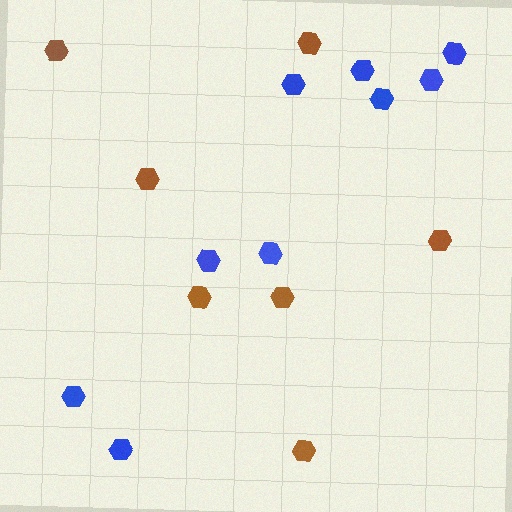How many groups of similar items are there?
There are 2 groups: one group of blue hexagons (9) and one group of brown hexagons (7).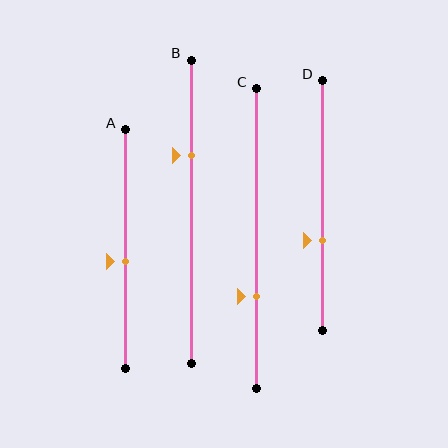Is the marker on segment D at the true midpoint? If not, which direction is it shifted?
No, the marker on segment D is shifted downward by about 14% of the segment length.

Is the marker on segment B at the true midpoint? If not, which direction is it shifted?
No, the marker on segment B is shifted upward by about 19% of the segment length.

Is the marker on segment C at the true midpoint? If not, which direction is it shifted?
No, the marker on segment C is shifted downward by about 19% of the segment length.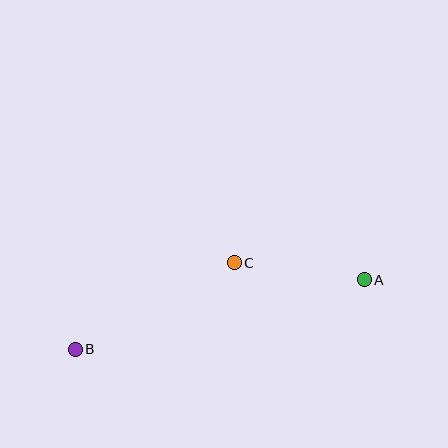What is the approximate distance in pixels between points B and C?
The distance between B and C is approximately 181 pixels.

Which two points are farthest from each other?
Points A and B are farthest from each other.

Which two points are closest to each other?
Points A and C are closest to each other.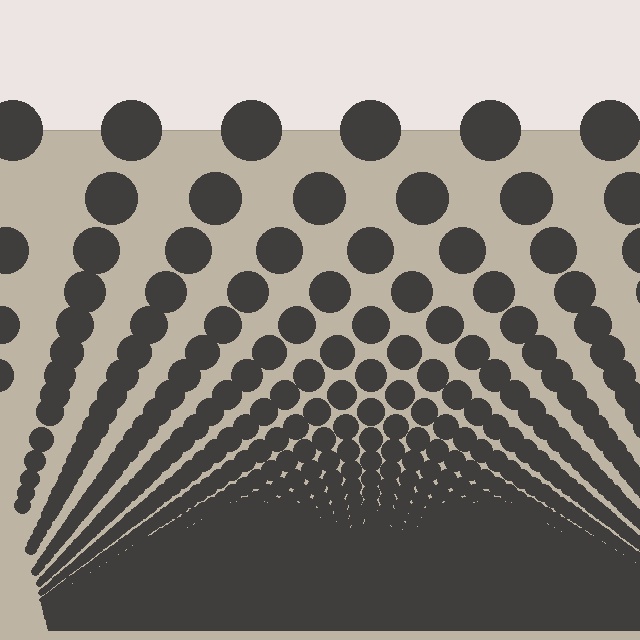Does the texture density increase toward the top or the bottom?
Density increases toward the bottom.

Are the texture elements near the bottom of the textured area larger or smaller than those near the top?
Smaller. The gradient is inverted — elements near the bottom are smaller and denser.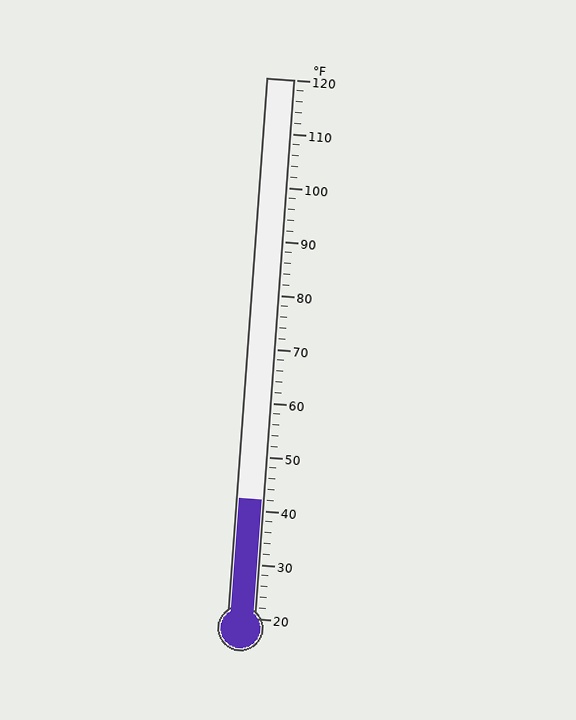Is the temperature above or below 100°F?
The temperature is below 100°F.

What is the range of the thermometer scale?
The thermometer scale ranges from 20°F to 120°F.